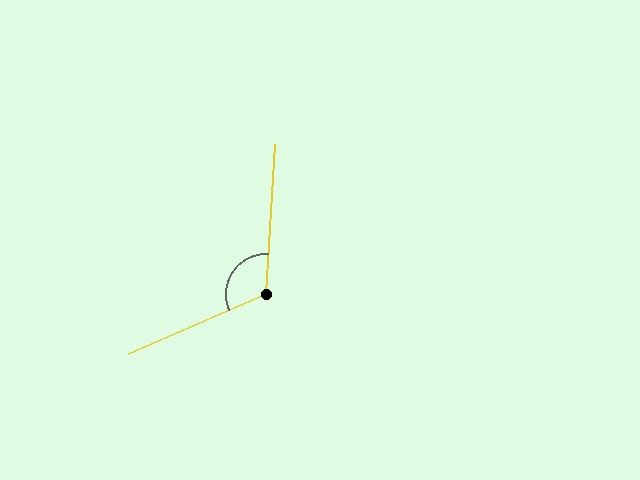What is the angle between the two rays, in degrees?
Approximately 117 degrees.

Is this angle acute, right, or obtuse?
It is obtuse.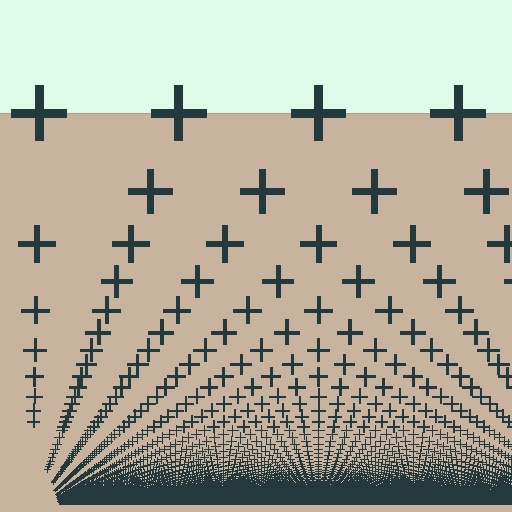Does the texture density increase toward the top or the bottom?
Density increases toward the bottom.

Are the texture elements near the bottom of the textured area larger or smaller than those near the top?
Smaller. The gradient is inverted — elements near the bottom are smaller and denser.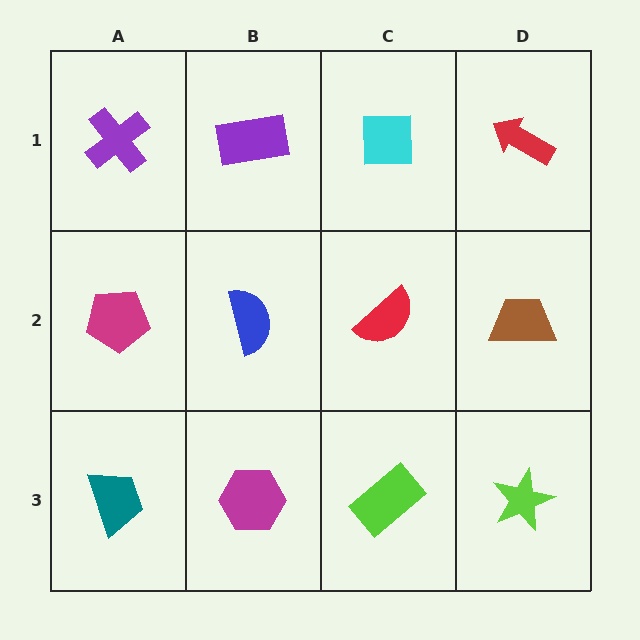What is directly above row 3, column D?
A brown trapezoid.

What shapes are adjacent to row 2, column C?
A cyan square (row 1, column C), a lime rectangle (row 3, column C), a blue semicircle (row 2, column B), a brown trapezoid (row 2, column D).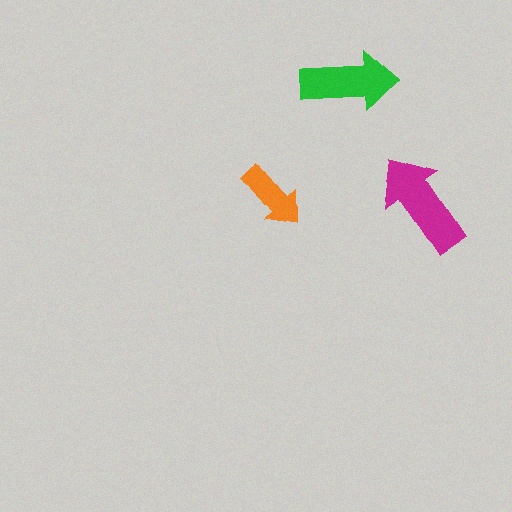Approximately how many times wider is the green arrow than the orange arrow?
About 1.5 times wider.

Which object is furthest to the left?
The orange arrow is leftmost.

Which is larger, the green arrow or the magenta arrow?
The magenta one.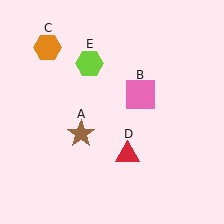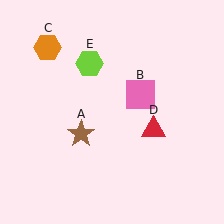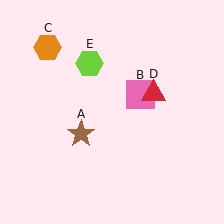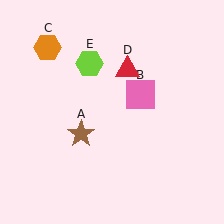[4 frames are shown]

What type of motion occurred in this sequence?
The red triangle (object D) rotated counterclockwise around the center of the scene.